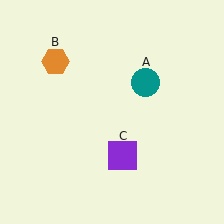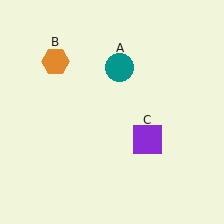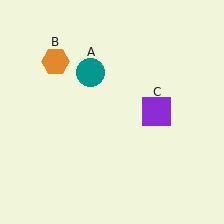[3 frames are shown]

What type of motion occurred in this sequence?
The teal circle (object A), purple square (object C) rotated counterclockwise around the center of the scene.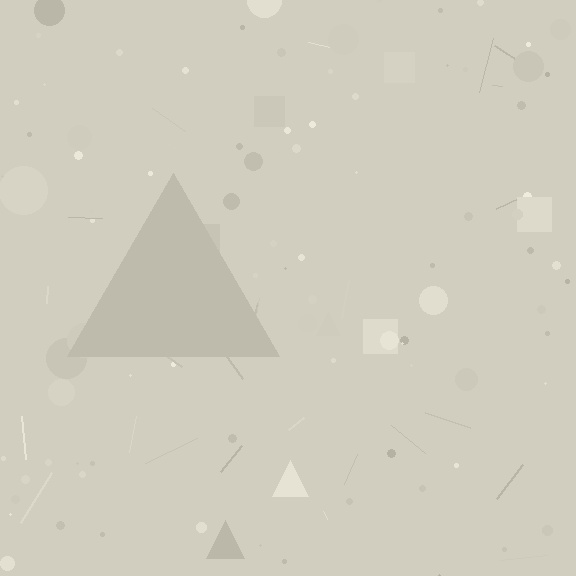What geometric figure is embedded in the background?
A triangle is embedded in the background.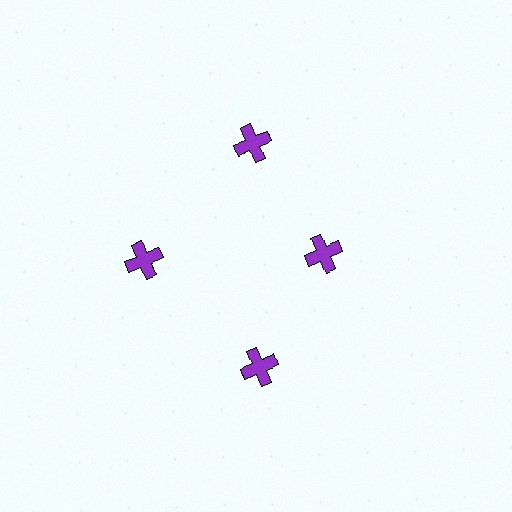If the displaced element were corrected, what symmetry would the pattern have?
It would have 4-fold rotational symmetry — the pattern would map onto itself every 90 degrees.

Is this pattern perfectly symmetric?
No. The 4 purple crosses are arranged in a ring, but one element near the 3 o'clock position is pulled inward toward the center, breaking the 4-fold rotational symmetry.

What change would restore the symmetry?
The symmetry would be restored by moving it outward, back onto the ring so that all 4 crosses sit at equal angles and equal distance from the center.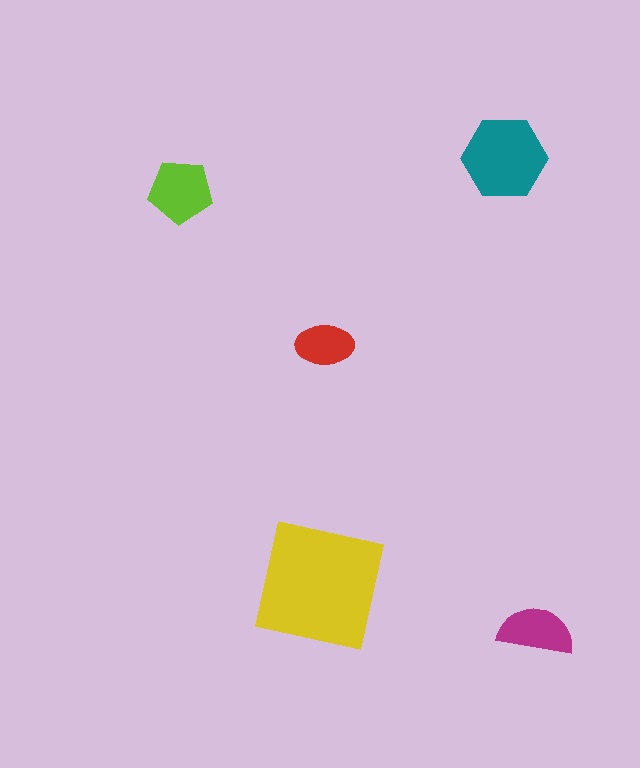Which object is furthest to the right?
The magenta semicircle is rightmost.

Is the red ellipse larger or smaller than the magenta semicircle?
Smaller.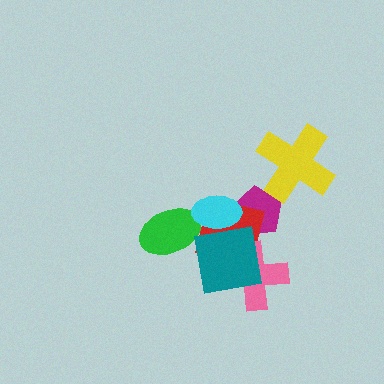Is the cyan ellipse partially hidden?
Yes, it is partially covered by another shape.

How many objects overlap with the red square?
4 objects overlap with the red square.